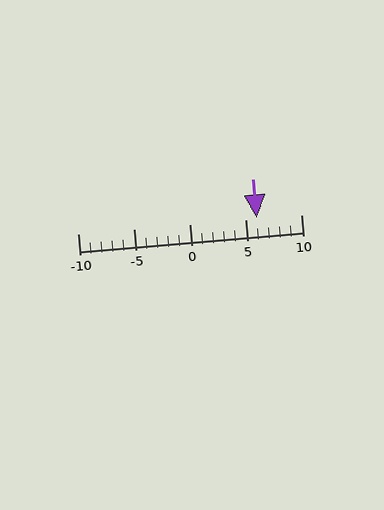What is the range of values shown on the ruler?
The ruler shows values from -10 to 10.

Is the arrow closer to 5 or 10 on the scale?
The arrow is closer to 5.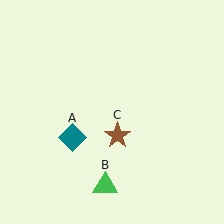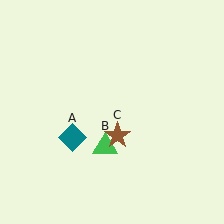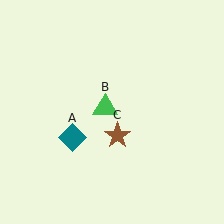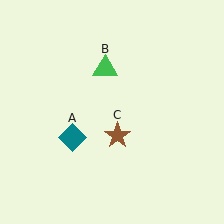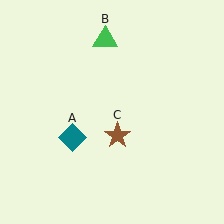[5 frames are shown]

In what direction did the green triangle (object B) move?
The green triangle (object B) moved up.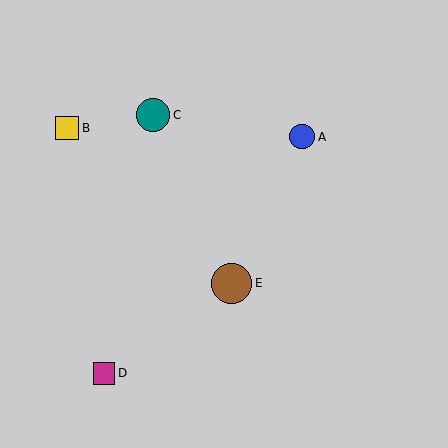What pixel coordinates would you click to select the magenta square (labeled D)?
Click at (104, 373) to select the magenta square D.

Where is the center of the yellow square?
The center of the yellow square is at (67, 128).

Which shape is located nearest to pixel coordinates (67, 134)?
The yellow square (labeled B) at (67, 128) is nearest to that location.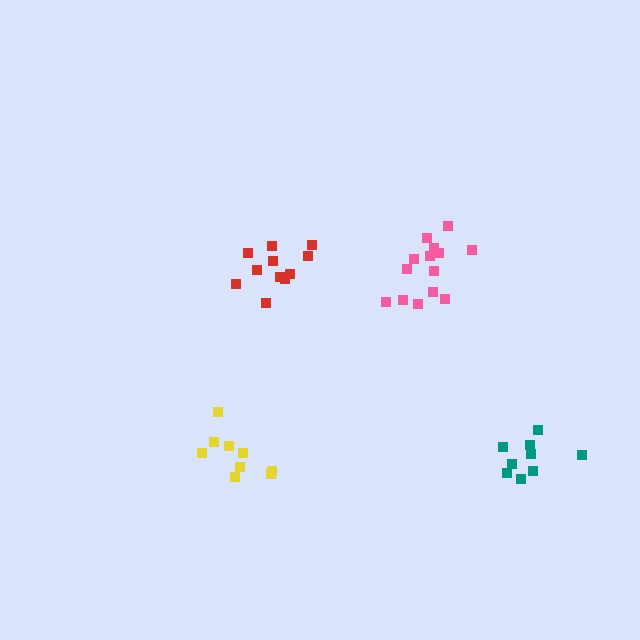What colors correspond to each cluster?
The clusters are colored: red, pink, yellow, teal.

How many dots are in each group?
Group 1: 11 dots, Group 2: 14 dots, Group 3: 9 dots, Group 4: 9 dots (43 total).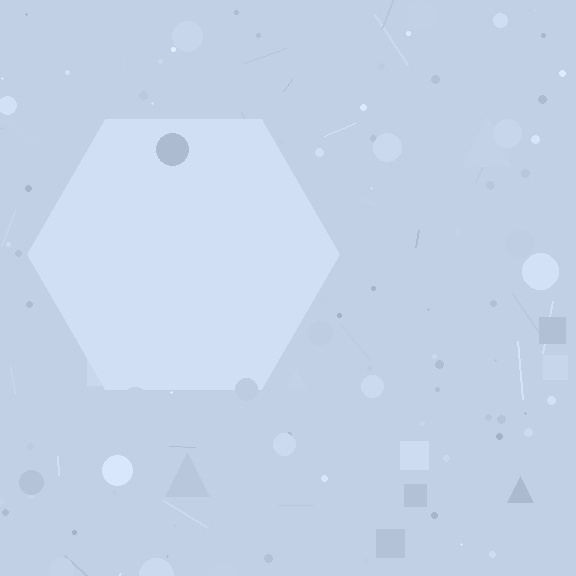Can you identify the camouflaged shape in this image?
The camouflaged shape is a hexagon.